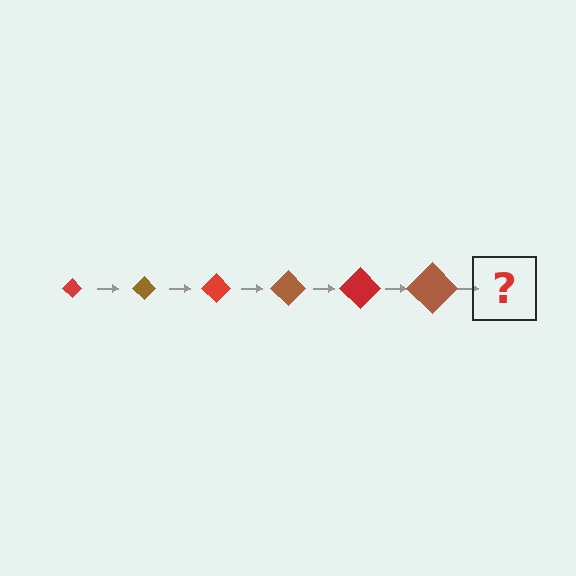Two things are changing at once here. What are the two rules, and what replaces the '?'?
The two rules are that the diamond grows larger each step and the color cycles through red and brown. The '?' should be a red diamond, larger than the previous one.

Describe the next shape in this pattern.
It should be a red diamond, larger than the previous one.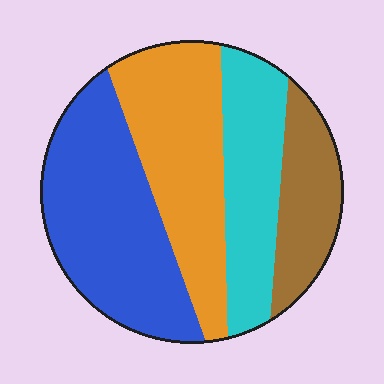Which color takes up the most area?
Blue, at roughly 35%.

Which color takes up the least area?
Brown, at roughly 15%.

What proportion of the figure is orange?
Orange takes up between a quarter and a half of the figure.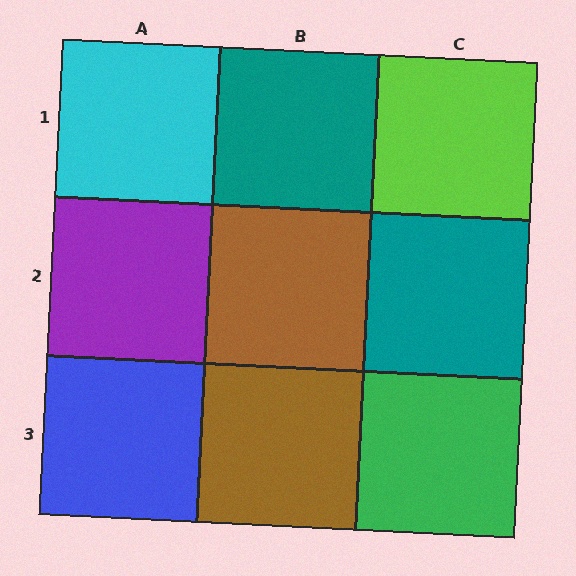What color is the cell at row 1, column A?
Cyan.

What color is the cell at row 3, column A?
Blue.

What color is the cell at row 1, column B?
Teal.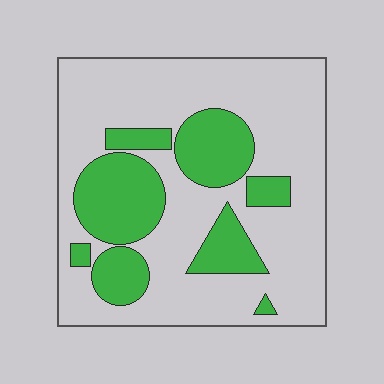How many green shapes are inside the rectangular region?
8.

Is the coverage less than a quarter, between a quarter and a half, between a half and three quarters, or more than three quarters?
Between a quarter and a half.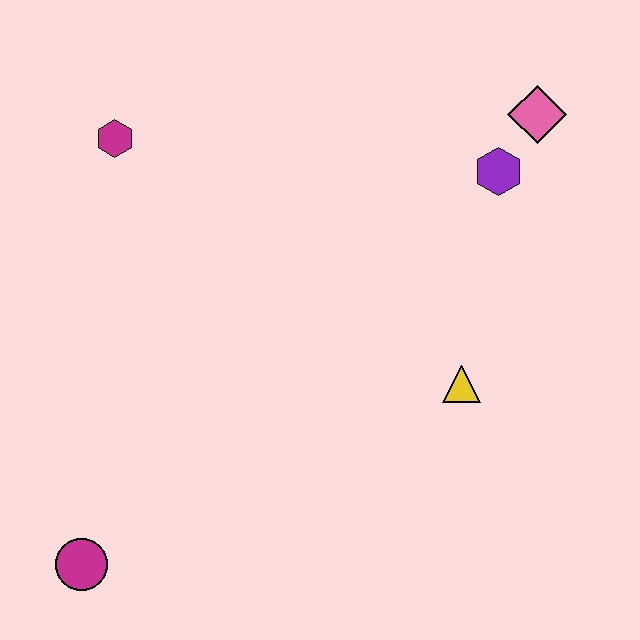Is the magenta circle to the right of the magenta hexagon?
No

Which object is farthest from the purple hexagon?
The magenta circle is farthest from the purple hexagon.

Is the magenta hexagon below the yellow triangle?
No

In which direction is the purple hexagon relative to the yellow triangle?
The purple hexagon is above the yellow triangle.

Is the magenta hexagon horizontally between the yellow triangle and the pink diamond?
No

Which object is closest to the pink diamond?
The purple hexagon is closest to the pink diamond.